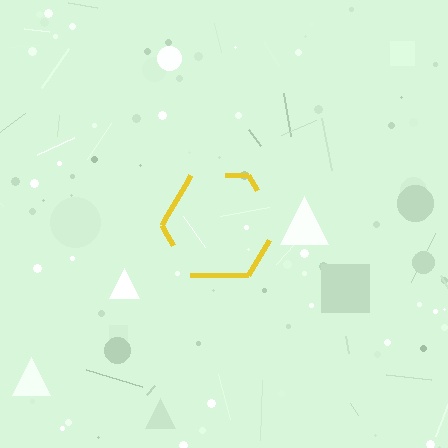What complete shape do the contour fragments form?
The contour fragments form a hexagon.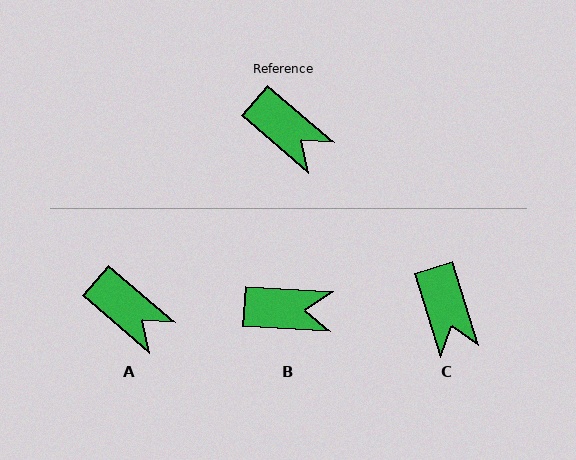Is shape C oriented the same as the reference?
No, it is off by about 32 degrees.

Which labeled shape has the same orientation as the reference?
A.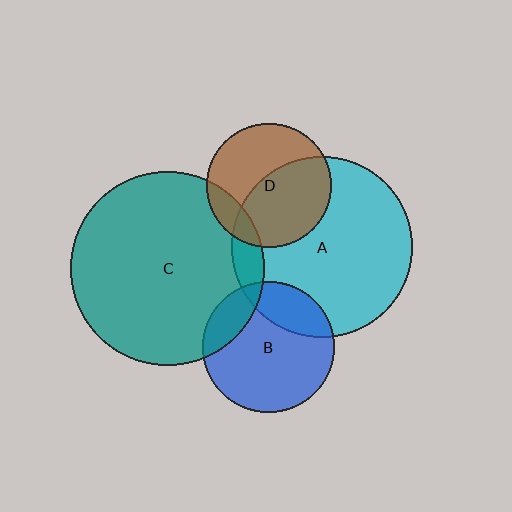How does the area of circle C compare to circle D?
Approximately 2.4 times.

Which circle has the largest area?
Circle C (teal).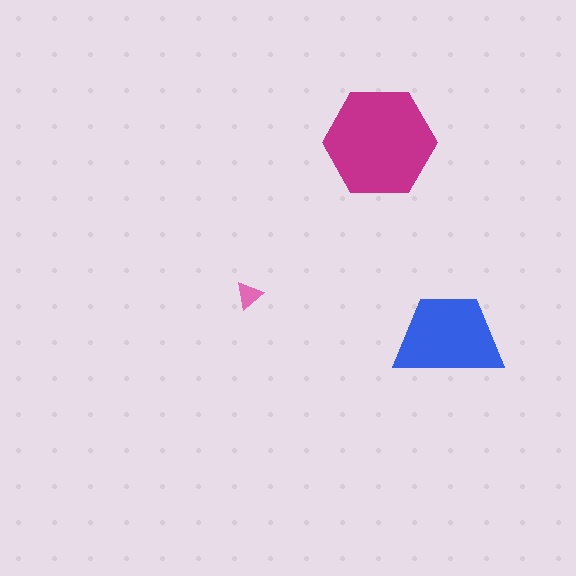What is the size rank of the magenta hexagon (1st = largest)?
1st.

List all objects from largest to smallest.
The magenta hexagon, the blue trapezoid, the pink triangle.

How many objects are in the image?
There are 3 objects in the image.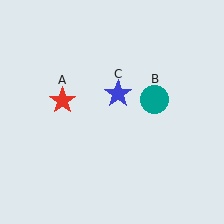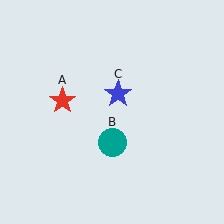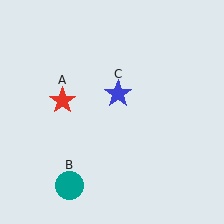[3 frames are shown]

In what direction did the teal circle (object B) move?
The teal circle (object B) moved down and to the left.